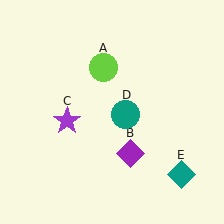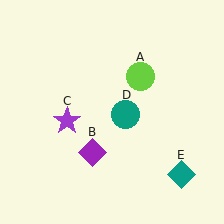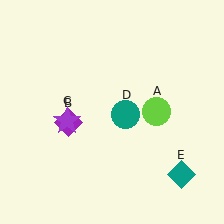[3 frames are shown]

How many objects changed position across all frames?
2 objects changed position: lime circle (object A), purple diamond (object B).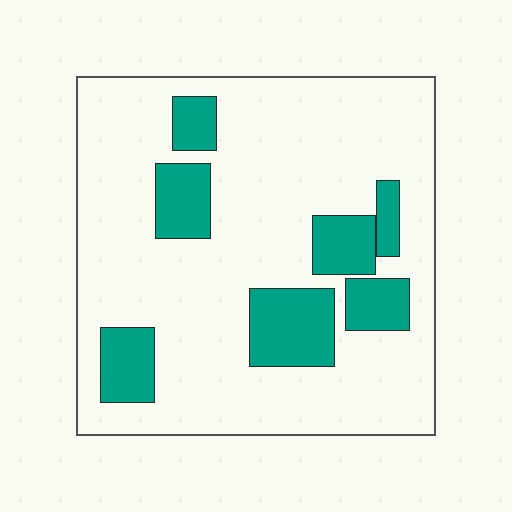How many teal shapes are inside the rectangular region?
7.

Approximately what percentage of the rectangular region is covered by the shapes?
Approximately 20%.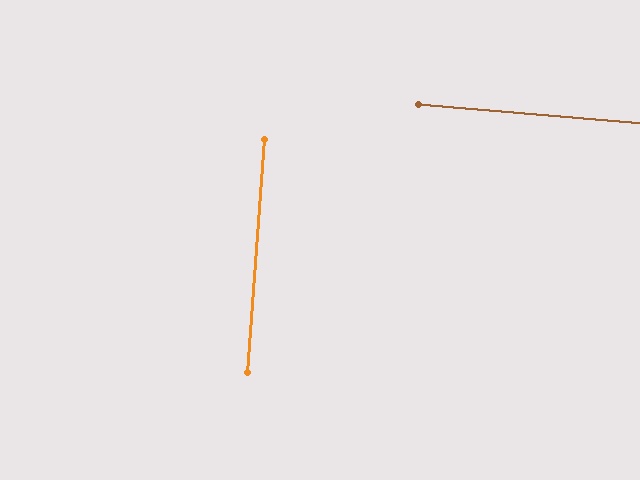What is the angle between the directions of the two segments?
Approximately 89 degrees.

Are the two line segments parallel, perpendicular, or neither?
Perpendicular — they meet at approximately 89°.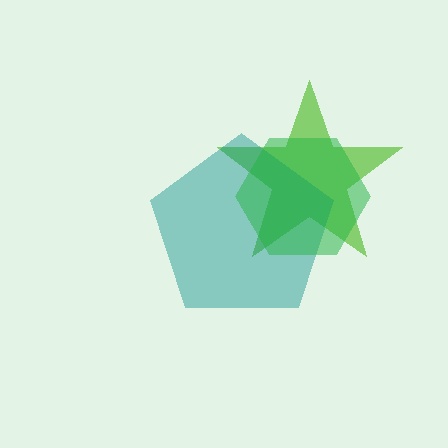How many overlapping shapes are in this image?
There are 3 overlapping shapes in the image.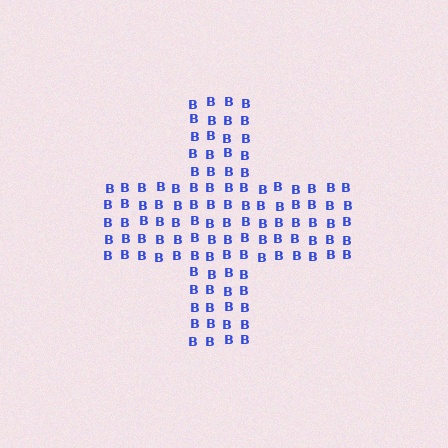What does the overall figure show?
The overall figure shows a cross.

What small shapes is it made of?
It is made of small letter B's.